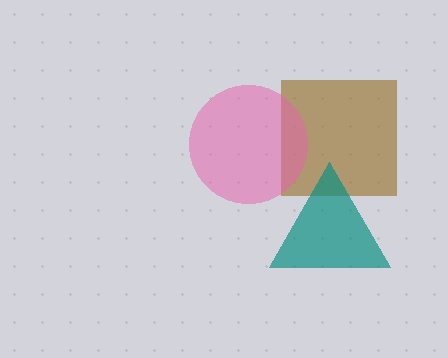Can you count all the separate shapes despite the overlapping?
Yes, there are 3 separate shapes.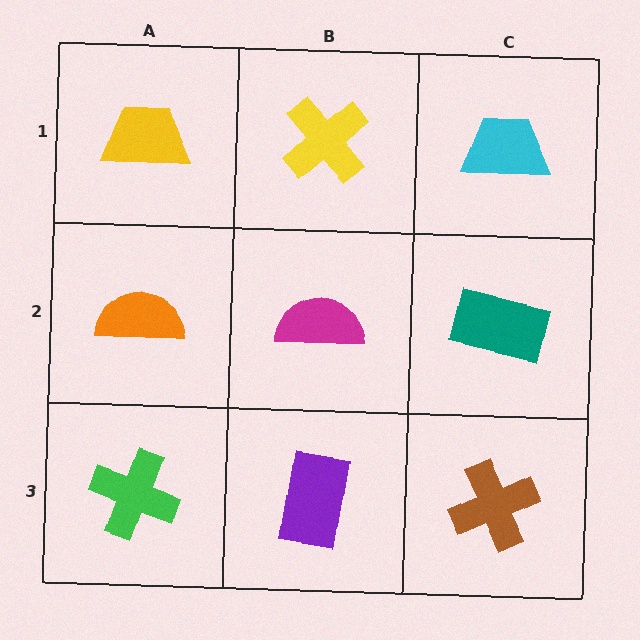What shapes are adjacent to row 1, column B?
A magenta semicircle (row 2, column B), a yellow trapezoid (row 1, column A), a cyan trapezoid (row 1, column C).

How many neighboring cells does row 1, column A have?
2.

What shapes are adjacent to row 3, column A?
An orange semicircle (row 2, column A), a purple rectangle (row 3, column B).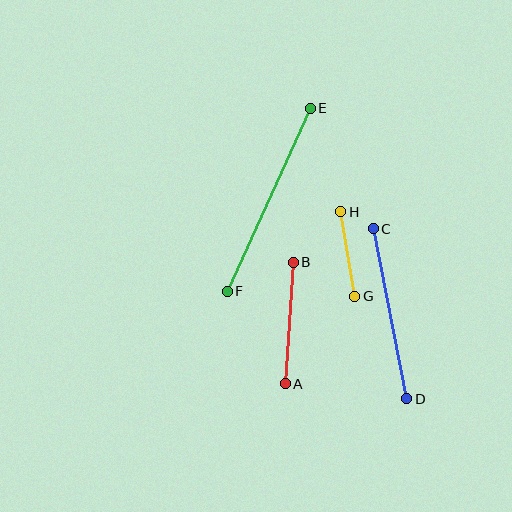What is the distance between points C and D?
The distance is approximately 173 pixels.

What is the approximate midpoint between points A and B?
The midpoint is at approximately (289, 323) pixels.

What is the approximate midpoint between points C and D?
The midpoint is at approximately (390, 314) pixels.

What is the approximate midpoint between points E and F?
The midpoint is at approximately (269, 200) pixels.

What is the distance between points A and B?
The distance is approximately 122 pixels.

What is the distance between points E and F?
The distance is approximately 201 pixels.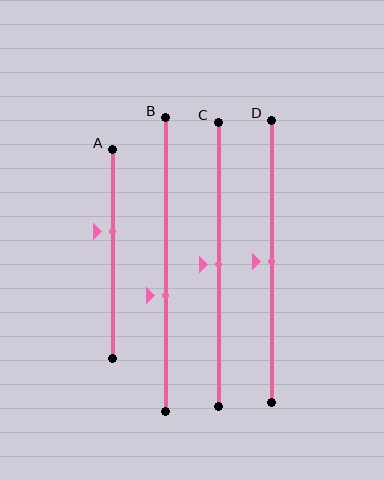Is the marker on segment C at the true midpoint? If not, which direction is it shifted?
Yes, the marker on segment C is at the true midpoint.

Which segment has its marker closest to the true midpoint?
Segment C has its marker closest to the true midpoint.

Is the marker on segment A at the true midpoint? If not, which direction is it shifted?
No, the marker on segment A is shifted upward by about 11% of the segment length.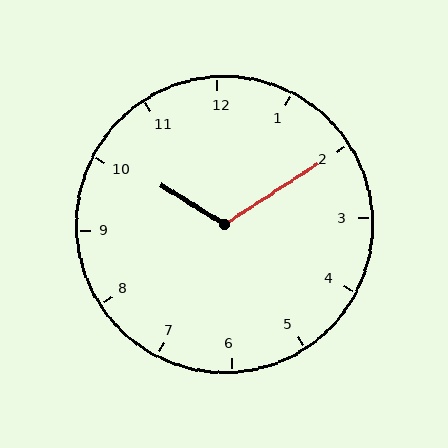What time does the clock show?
10:10.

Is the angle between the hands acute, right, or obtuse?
It is obtuse.